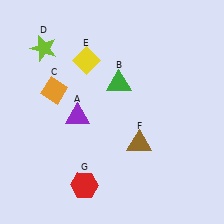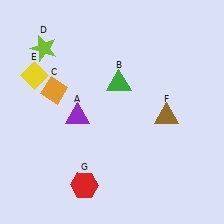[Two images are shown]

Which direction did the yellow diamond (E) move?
The yellow diamond (E) moved left.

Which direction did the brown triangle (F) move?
The brown triangle (F) moved right.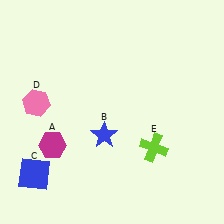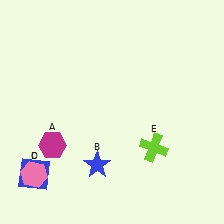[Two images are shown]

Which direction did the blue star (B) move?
The blue star (B) moved down.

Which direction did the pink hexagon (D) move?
The pink hexagon (D) moved down.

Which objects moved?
The objects that moved are: the blue star (B), the pink hexagon (D).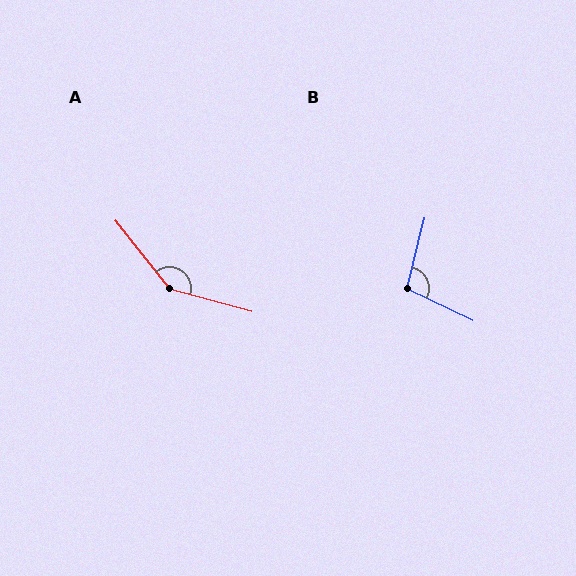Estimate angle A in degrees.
Approximately 144 degrees.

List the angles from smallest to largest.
B (102°), A (144°).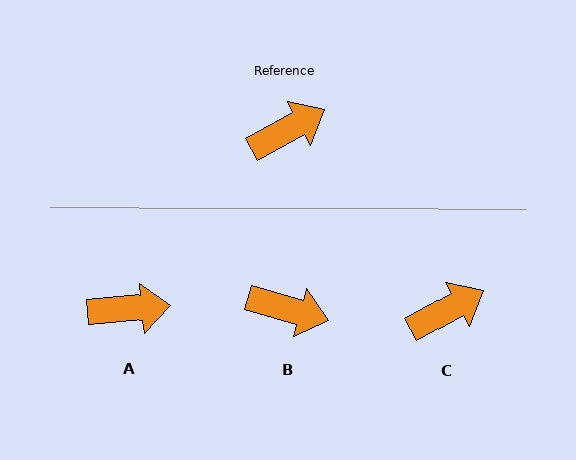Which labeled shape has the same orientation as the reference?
C.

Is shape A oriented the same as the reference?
No, it is off by about 24 degrees.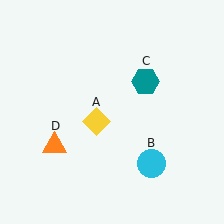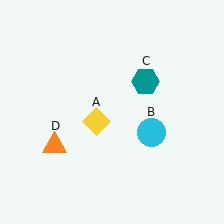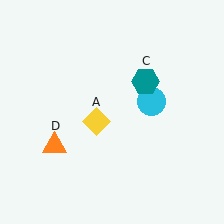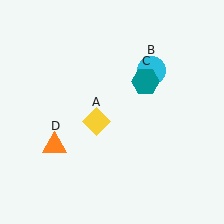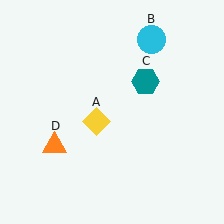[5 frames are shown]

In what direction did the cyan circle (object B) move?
The cyan circle (object B) moved up.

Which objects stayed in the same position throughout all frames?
Yellow diamond (object A) and teal hexagon (object C) and orange triangle (object D) remained stationary.